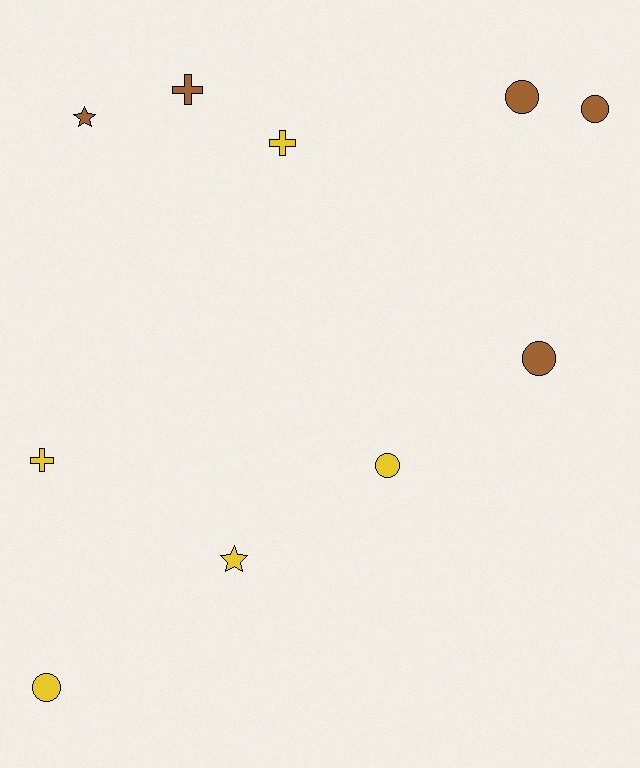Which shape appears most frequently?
Circle, with 5 objects.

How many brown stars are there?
There is 1 brown star.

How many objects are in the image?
There are 10 objects.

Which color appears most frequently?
Brown, with 5 objects.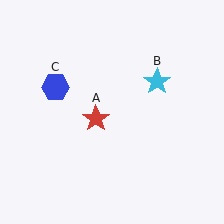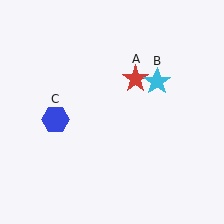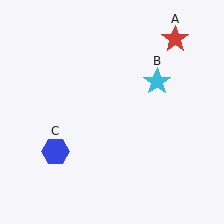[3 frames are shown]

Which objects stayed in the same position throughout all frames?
Cyan star (object B) remained stationary.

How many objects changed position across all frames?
2 objects changed position: red star (object A), blue hexagon (object C).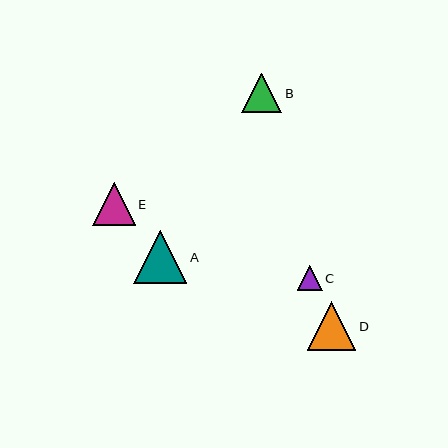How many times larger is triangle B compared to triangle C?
Triangle B is approximately 1.6 times the size of triangle C.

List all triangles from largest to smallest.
From largest to smallest: A, D, E, B, C.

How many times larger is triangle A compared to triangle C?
Triangle A is approximately 2.1 times the size of triangle C.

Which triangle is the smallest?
Triangle C is the smallest with a size of approximately 25 pixels.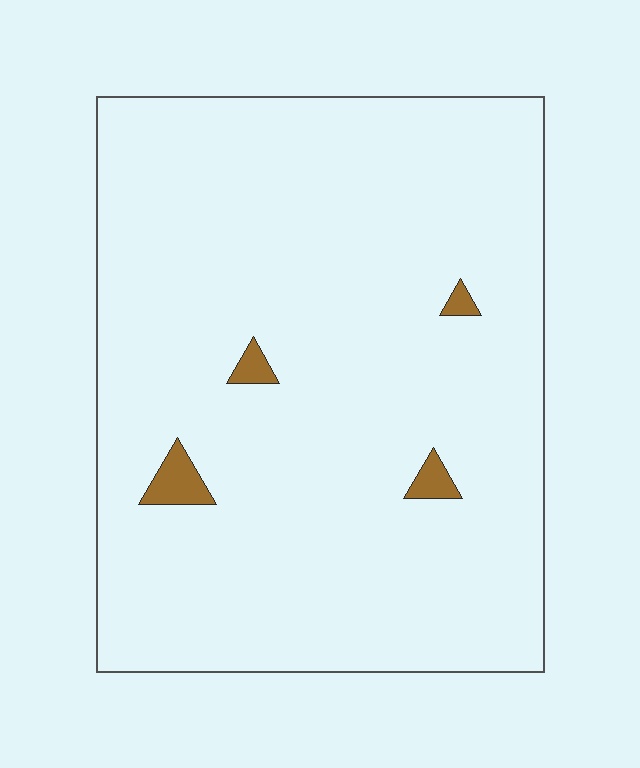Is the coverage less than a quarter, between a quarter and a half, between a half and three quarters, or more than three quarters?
Less than a quarter.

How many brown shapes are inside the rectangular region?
4.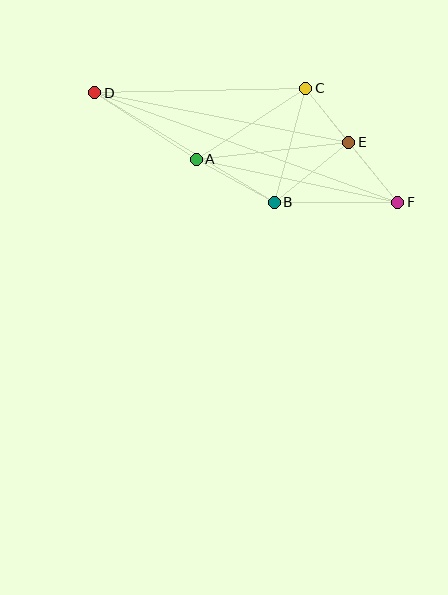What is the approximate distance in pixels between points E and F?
The distance between E and F is approximately 78 pixels.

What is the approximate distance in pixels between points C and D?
The distance between C and D is approximately 211 pixels.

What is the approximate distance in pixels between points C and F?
The distance between C and F is approximately 147 pixels.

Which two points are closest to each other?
Points C and E are closest to each other.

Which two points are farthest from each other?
Points D and F are farthest from each other.